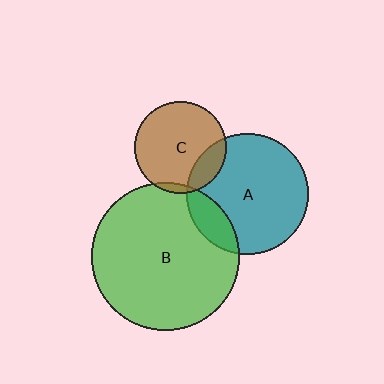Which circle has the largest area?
Circle B (green).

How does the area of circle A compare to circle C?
Approximately 1.8 times.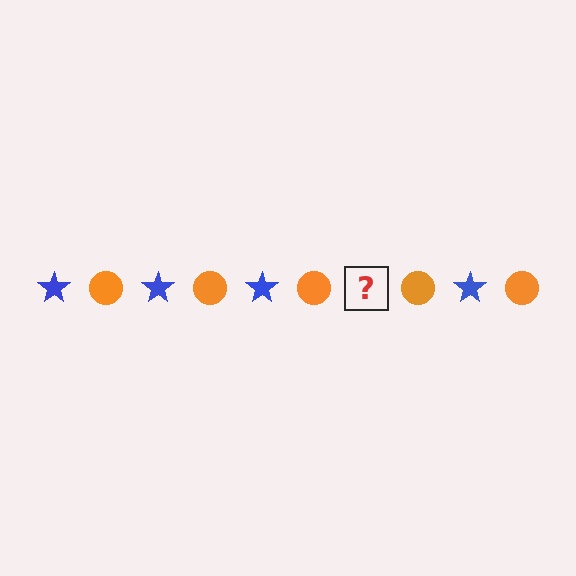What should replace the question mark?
The question mark should be replaced with a blue star.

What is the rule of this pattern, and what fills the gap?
The rule is that the pattern alternates between blue star and orange circle. The gap should be filled with a blue star.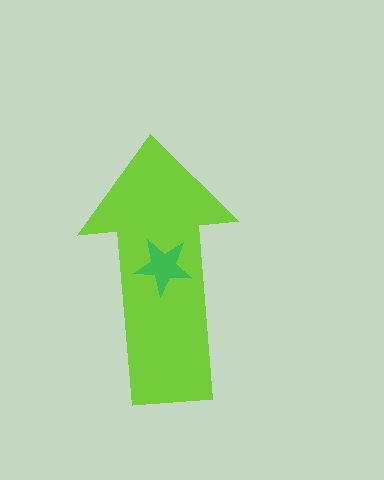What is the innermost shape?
The green star.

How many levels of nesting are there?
2.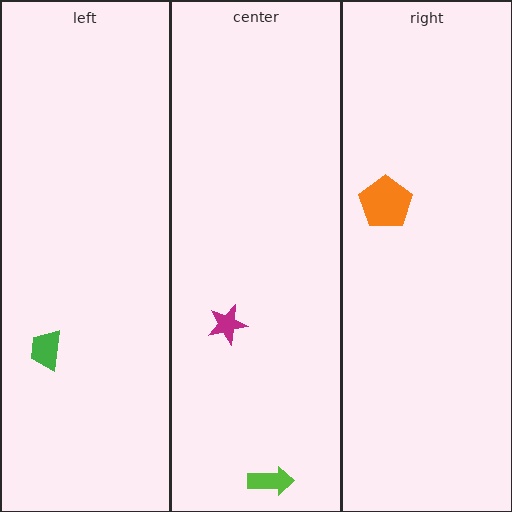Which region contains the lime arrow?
The center region.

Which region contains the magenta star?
The center region.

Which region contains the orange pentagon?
The right region.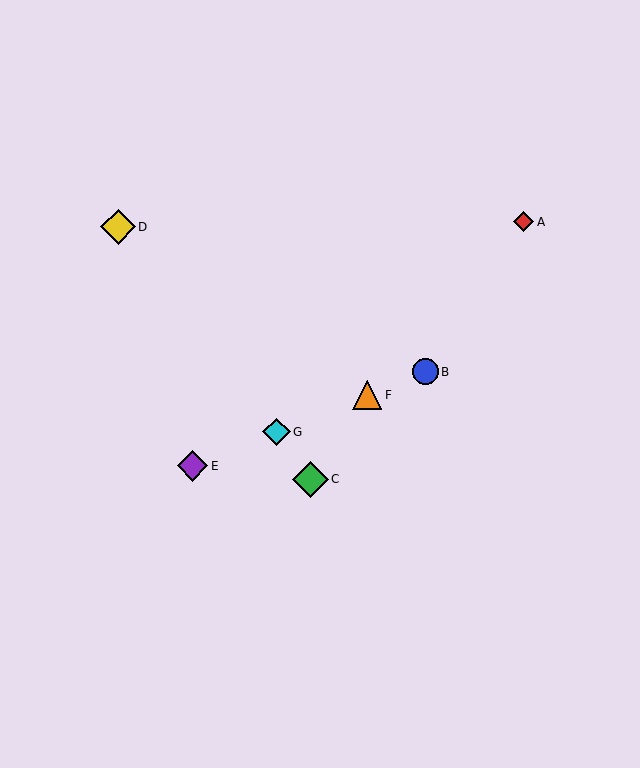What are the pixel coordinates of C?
Object C is at (310, 479).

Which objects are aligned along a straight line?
Objects B, E, F, G are aligned along a straight line.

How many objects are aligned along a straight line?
4 objects (B, E, F, G) are aligned along a straight line.